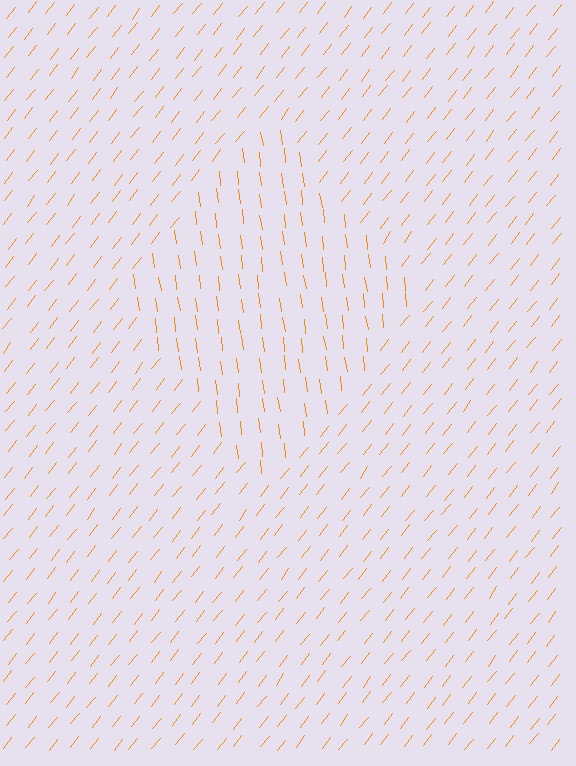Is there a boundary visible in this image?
Yes, there is a texture boundary formed by a change in line orientation.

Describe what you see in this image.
The image is filled with small orange line segments. A diamond region in the image has lines oriented differently from the surrounding lines, creating a visible texture boundary.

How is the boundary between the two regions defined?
The boundary is defined purely by a change in line orientation (approximately 45 degrees difference). All lines are the same color and thickness.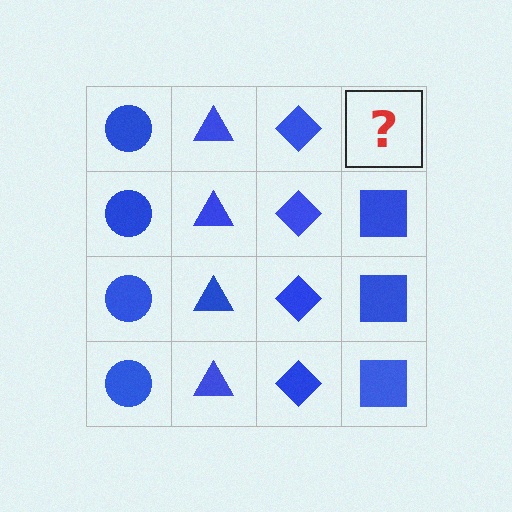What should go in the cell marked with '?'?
The missing cell should contain a blue square.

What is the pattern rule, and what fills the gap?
The rule is that each column has a consistent shape. The gap should be filled with a blue square.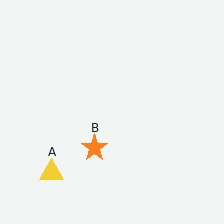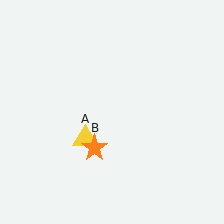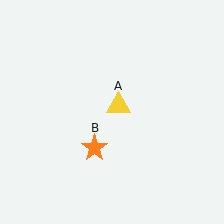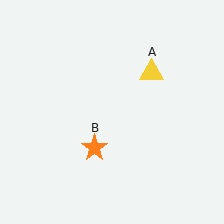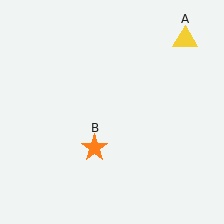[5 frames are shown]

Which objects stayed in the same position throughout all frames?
Orange star (object B) remained stationary.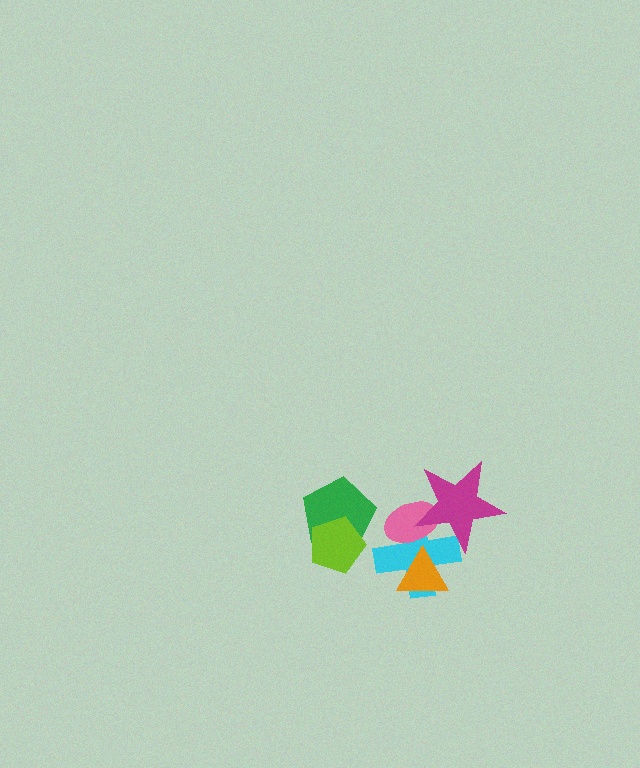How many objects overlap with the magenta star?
2 objects overlap with the magenta star.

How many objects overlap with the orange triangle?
1 object overlaps with the orange triangle.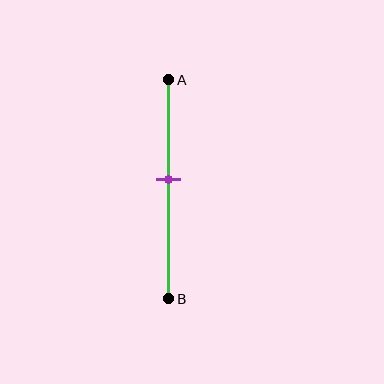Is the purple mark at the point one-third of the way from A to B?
No, the mark is at about 45% from A, not at the 33% one-third point.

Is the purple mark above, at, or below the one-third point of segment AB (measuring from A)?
The purple mark is below the one-third point of segment AB.